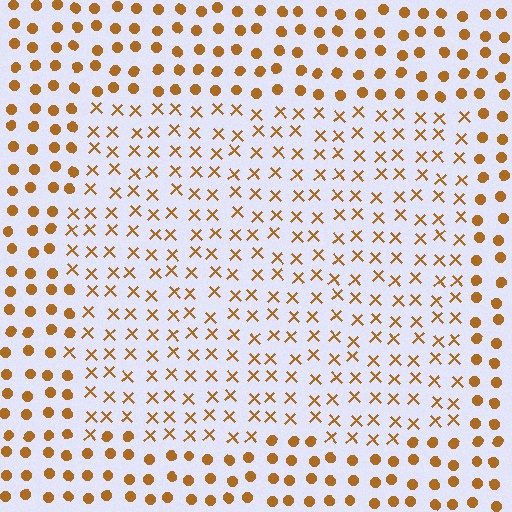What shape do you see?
I see a rectangle.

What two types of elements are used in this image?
The image uses X marks inside the rectangle region and circles outside it.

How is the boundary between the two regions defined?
The boundary is defined by a change in element shape: X marks inside vs. circles outside. All elements share the same color and spacing.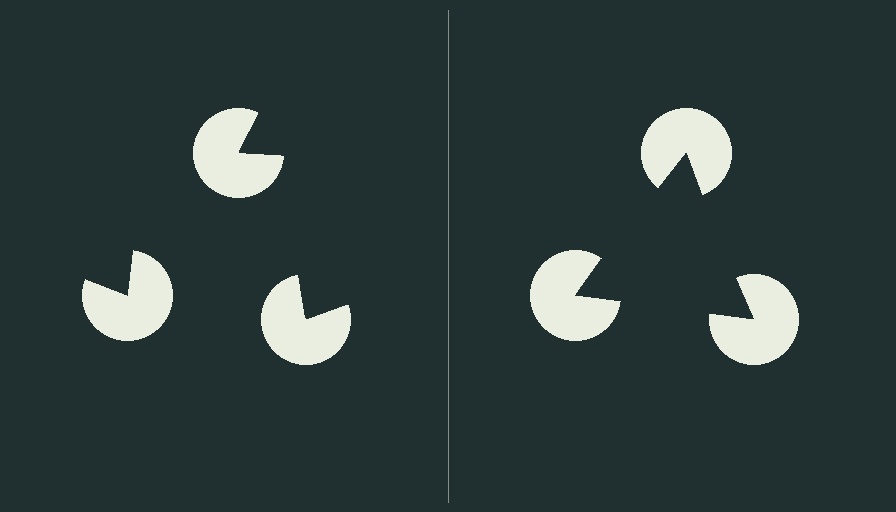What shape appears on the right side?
An illusory triangle.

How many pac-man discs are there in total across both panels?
6 — 3 on each side.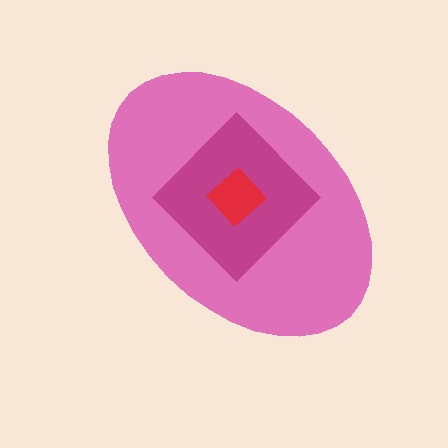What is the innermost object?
The red diamond.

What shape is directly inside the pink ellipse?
The magenta diamond.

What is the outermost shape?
The pink ellipse.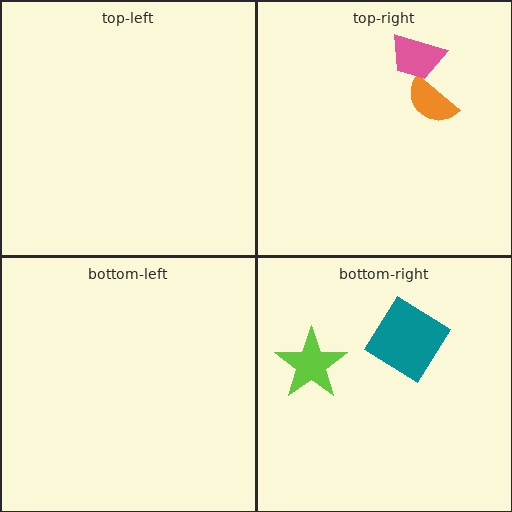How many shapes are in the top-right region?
2.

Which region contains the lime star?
The bottom-right region.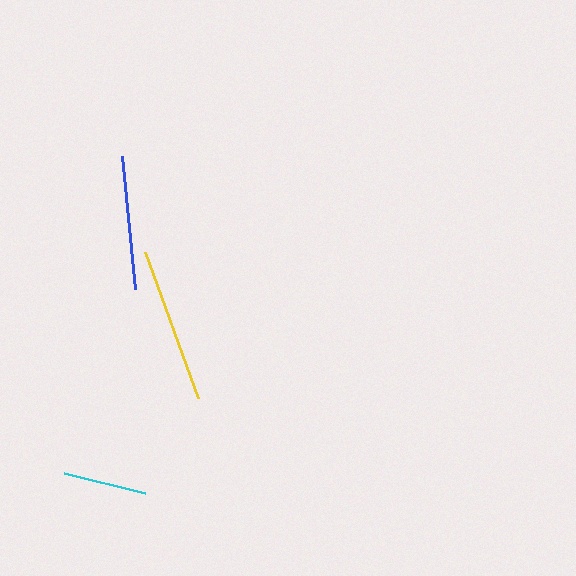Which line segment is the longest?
The yellow line is the longest at approximately 155 pixels.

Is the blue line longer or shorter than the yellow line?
The yellow line is longer than the blue line.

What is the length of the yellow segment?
The yellow segment is approximately 155 pixels long.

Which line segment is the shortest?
The cyan line is the shortest at approximately 84 pixels.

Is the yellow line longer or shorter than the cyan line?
The yellow line is longer than the cyan line.